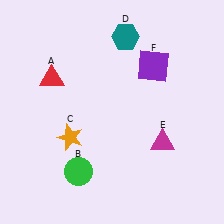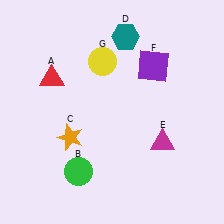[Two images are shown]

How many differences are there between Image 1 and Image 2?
There is 1 difference between the two images.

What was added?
A yellow circle (G) was added in Image 2.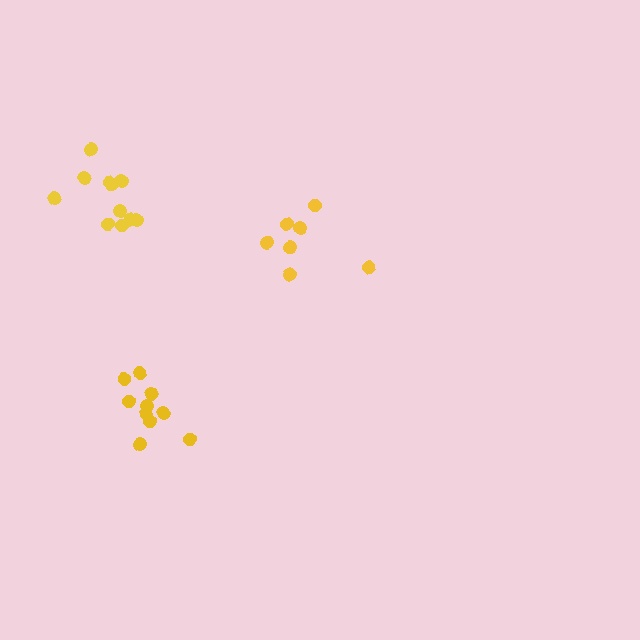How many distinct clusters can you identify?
There are 3 distinct clusters.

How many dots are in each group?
Group 1: 11 dots, Group 2: 10 dots, Group 3: 7 dots (28 total).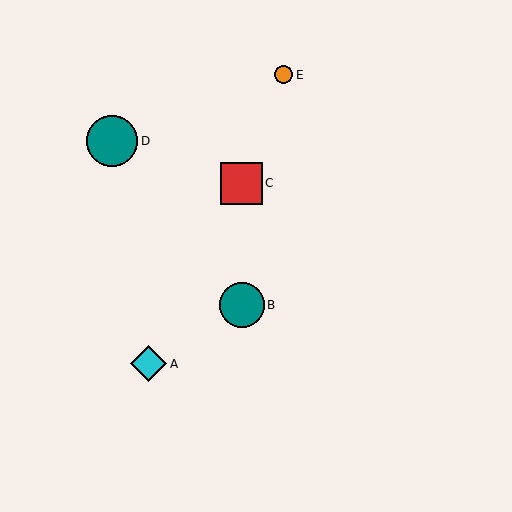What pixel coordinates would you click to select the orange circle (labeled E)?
Click at (284, 75) to select the orange circle E.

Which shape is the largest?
The teal circle (labeled D) is the largest.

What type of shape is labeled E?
Shape E is an orange circle.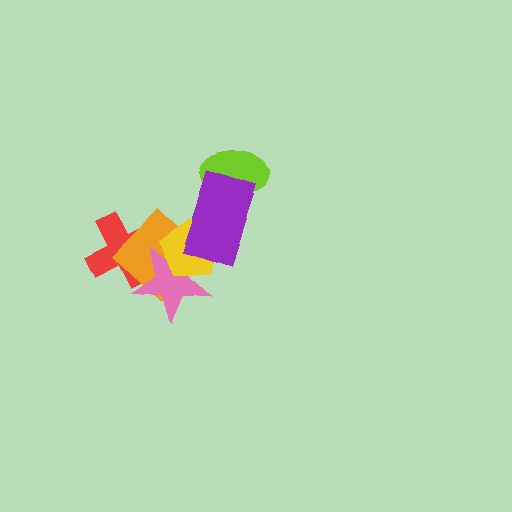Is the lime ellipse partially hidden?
Yes, it is partially covered by another shape.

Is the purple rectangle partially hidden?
No, no other shape covers it.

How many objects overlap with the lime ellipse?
1 object overlaps with the lime ellipse.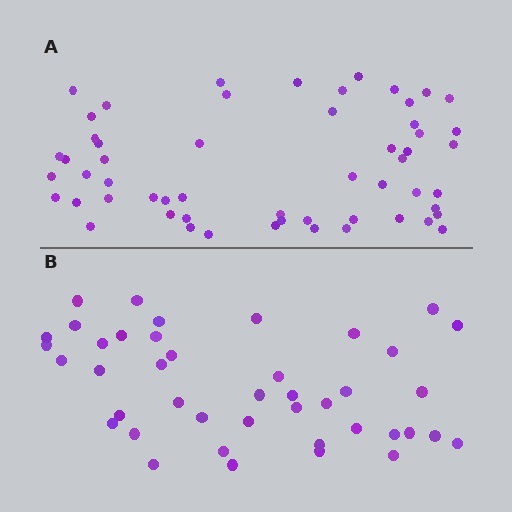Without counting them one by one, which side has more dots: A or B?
Region A (the top region) has more dots.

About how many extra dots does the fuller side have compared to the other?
Region A has approximately 15 more dots than region B.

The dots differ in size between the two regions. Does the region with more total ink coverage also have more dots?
No. Region B has more total ink coverage because its dots are larger, but region A actually contains more individual dots. Total area can be misleading — the number of items is what matters here.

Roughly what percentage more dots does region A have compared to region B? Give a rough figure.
About 35% more.